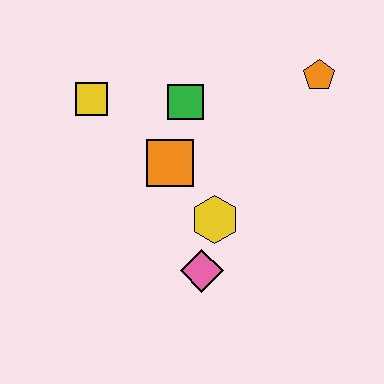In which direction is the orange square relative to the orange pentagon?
The orange square is to the left of the orange pentagon.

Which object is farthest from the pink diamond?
The orange pentagon is farthest from the pink diamond.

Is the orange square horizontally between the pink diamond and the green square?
No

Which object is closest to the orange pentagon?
The green square is closest to the orange pentagon.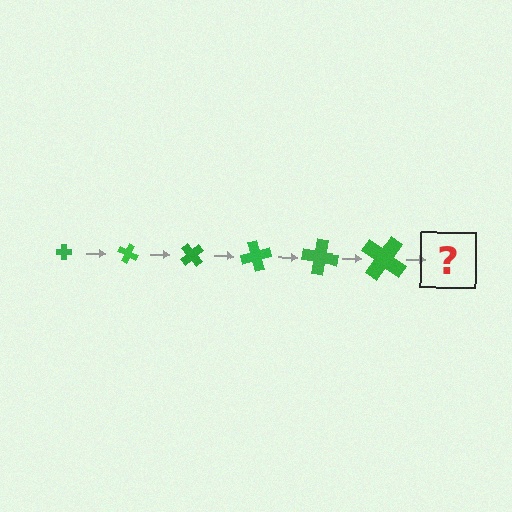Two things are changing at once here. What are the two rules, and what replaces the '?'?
The two rules are that the cross grows larger each step and it rotates 25 degrees each step. The '?' should be a cross, larger than the previous one and rotated 150 degrees from the start.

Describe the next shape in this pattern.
It should be a cross, larger than the previous one and rotated 150 degrees from the start.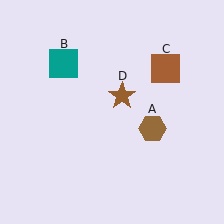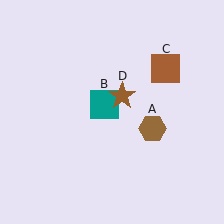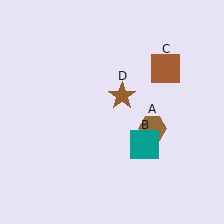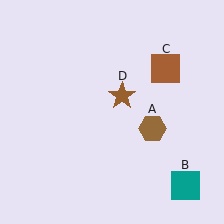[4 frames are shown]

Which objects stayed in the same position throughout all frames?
Brown hexagon (object A) and brown square (object C) and brown star (object D) remained stationary.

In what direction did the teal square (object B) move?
The teal square (object B) moved down and to the right.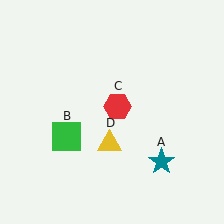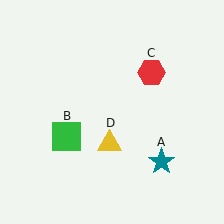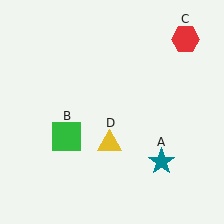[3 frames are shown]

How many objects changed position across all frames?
1 object changed position: red hexagon (object C).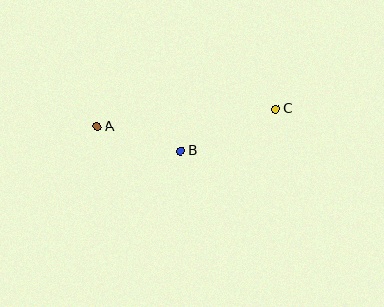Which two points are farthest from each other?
Points A and C are farthest from each other.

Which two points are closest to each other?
Points A and B are closest to each other.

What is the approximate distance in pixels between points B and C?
The distance between B and C is approximately 104 pixels.